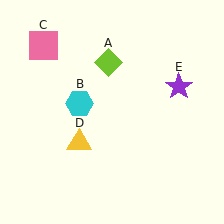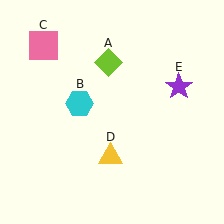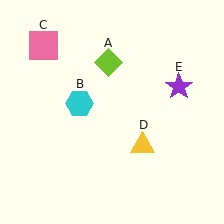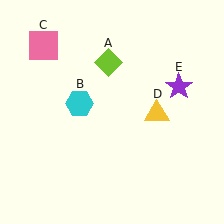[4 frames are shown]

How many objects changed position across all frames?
1 object changed position: yellow triangle (object D).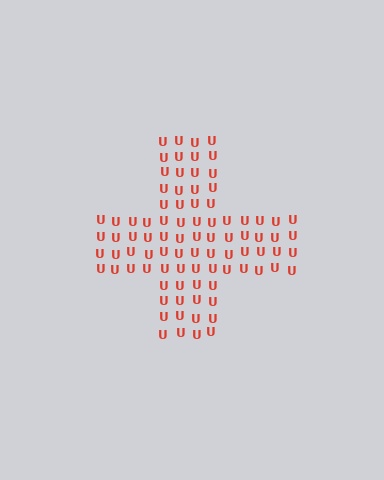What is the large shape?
The large shape is a cross.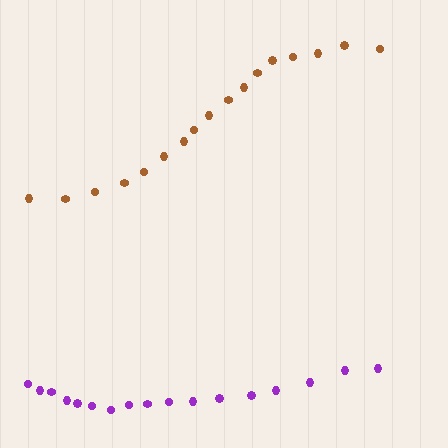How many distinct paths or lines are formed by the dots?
There are 2 distinct paths.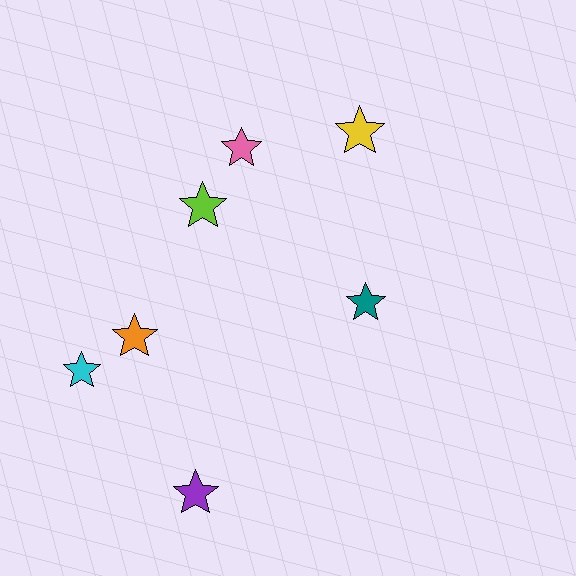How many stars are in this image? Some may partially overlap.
There are 7 stars.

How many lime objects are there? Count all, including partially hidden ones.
There is 1 lime object.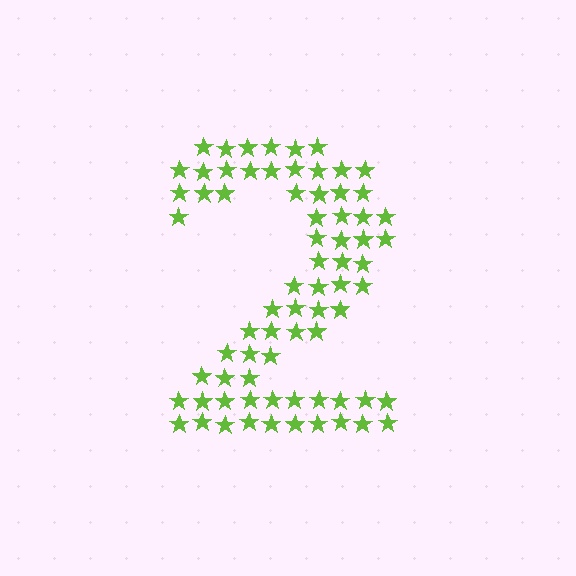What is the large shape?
The large shape is the digit 2.